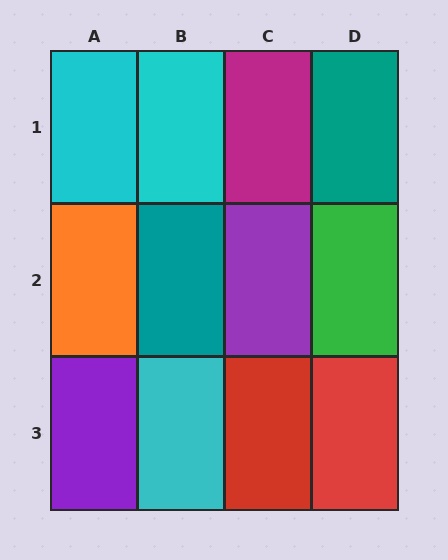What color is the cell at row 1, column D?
Teal.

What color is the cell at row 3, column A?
Purple.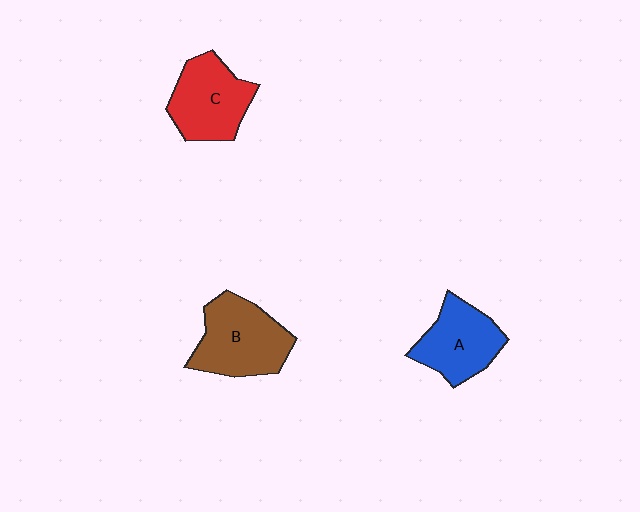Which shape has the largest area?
Shape B (brown).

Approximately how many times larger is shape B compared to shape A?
Approximately 1.2 times.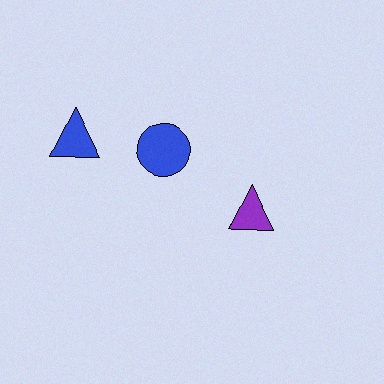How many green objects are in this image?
There are no green objects.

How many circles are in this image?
There is 1 circle.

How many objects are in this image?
There are 3 objects.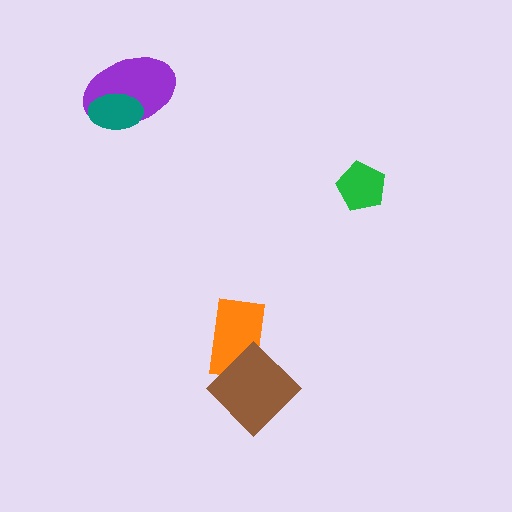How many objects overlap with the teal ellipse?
1 object overlaps with the teal ellipse.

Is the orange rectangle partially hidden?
Yes, it is partially covered by another shape.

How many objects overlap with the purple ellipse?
1 object overlaps with the purple ellipse.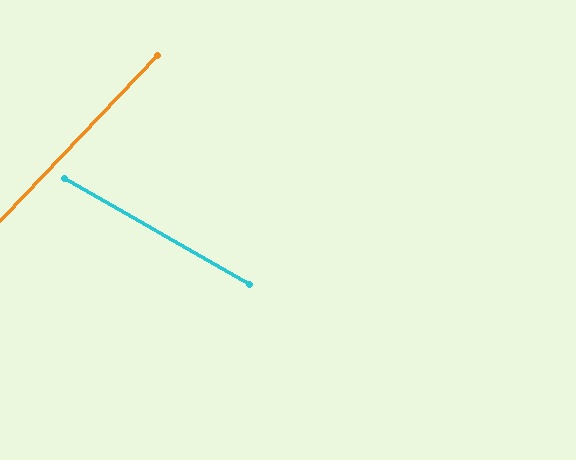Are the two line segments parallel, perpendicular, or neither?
Neither parallel nor perpendicular — they differ by about 76°.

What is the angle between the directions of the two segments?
Approximately 76 degrees.